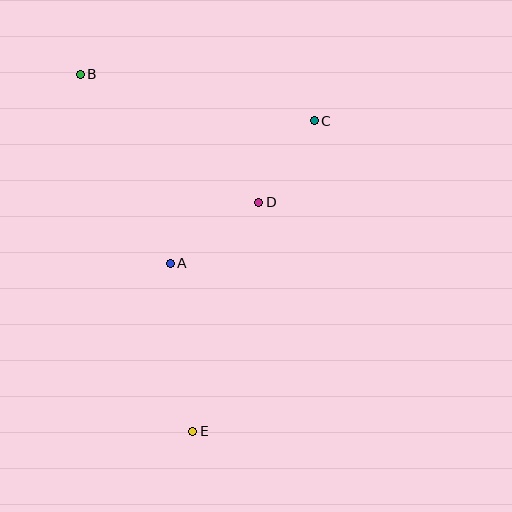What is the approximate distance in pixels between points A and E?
The distance between A and E is approximately 170 pixels.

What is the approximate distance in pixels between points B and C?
The distance between B and C is approximately 238 pixels.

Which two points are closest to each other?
Points C and D are closest to each other.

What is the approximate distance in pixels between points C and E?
The distance between C and E is approximately 334 pixels.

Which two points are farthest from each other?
Points B and E are farthest from each other.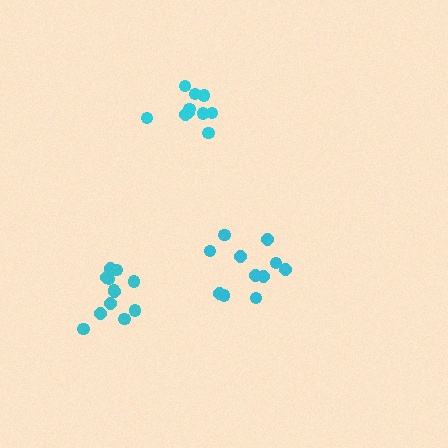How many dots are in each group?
Group 1: 11 dots, Group 2: 10 dots, Group 3: 12 dots (33 total).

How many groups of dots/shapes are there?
There are 3 groups.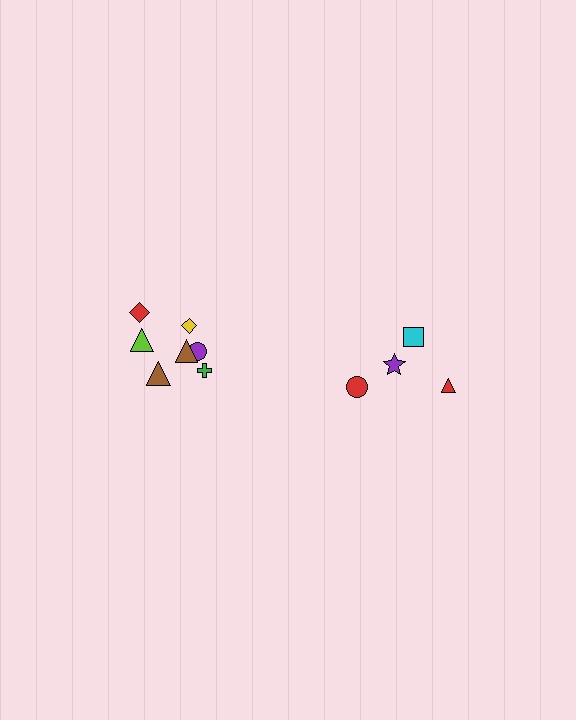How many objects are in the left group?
There are 7 objects.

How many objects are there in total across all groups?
There are 11 objects.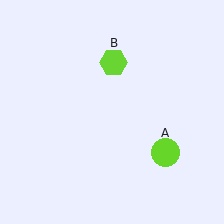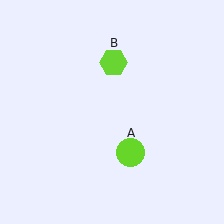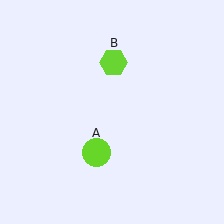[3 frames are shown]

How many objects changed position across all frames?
1 object changed position: lime circle (object A).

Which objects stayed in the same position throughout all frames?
Lime hexagon (object B) remained stationary.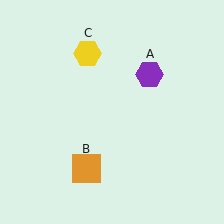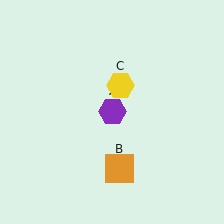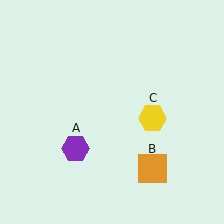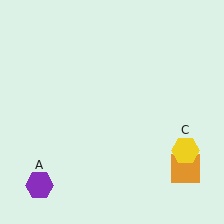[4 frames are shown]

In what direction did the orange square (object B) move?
The orange square (object B) moved right.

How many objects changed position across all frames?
3 objects changed position: purple hexagon (object A), orange square (object B), yellow hexagon (object C).